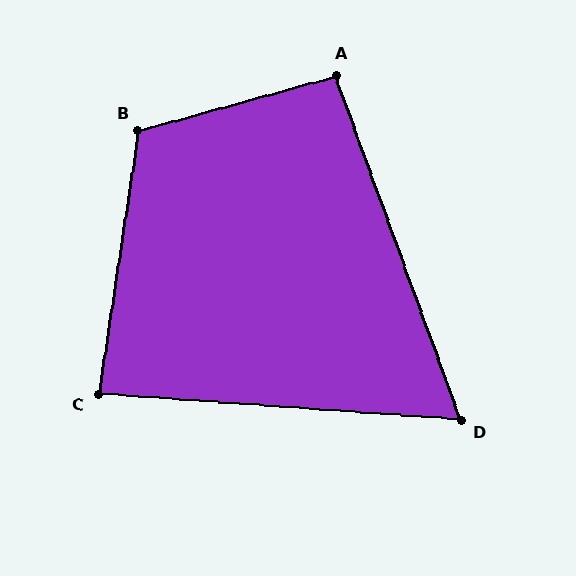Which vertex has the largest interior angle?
B, at approximately 114 degrees.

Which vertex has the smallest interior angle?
D, at approximately 66 degrees.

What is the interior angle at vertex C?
Approximately 85 degrees (approximately right).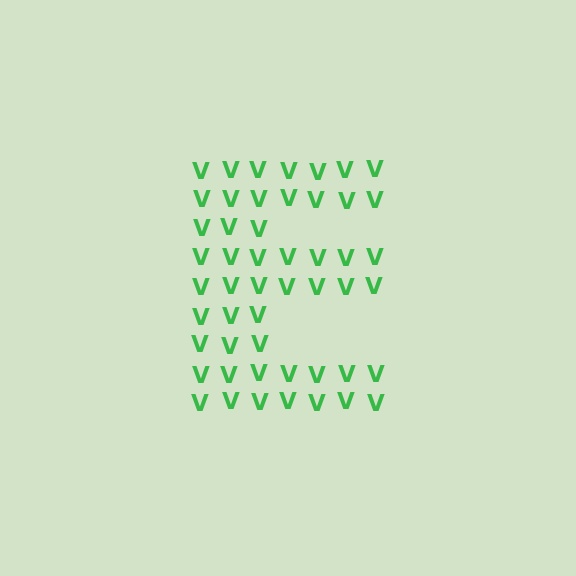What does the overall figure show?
The overall figure shows the letter E.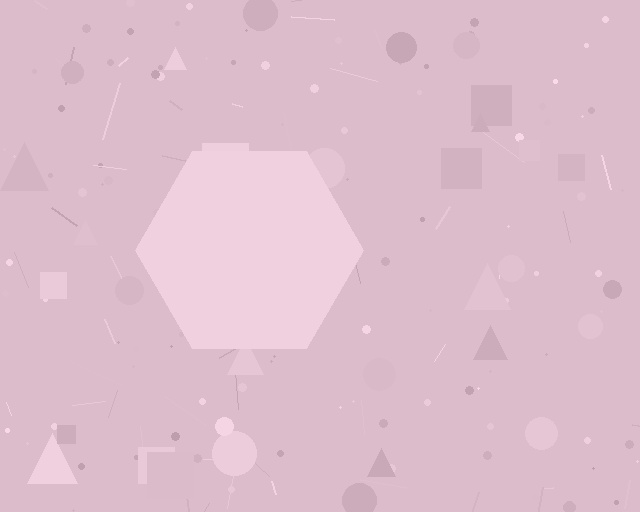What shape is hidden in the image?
A hexagon is hidden in the image.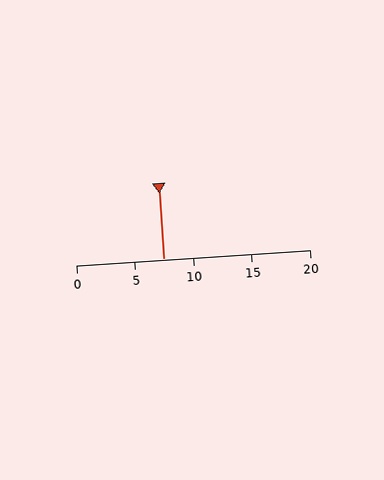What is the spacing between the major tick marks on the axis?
The major ticks are spaced 5 apart.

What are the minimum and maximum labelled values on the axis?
The axis runs from 0 to 20.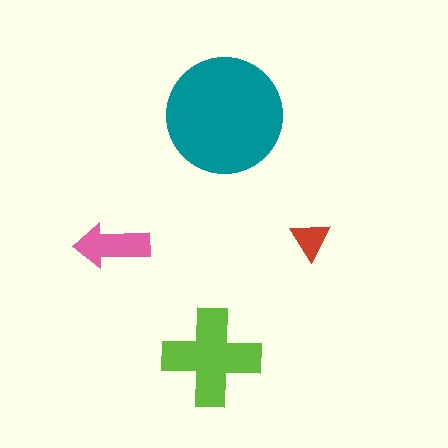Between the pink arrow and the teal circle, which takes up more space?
The teal circle.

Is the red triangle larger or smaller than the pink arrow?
Smaller.